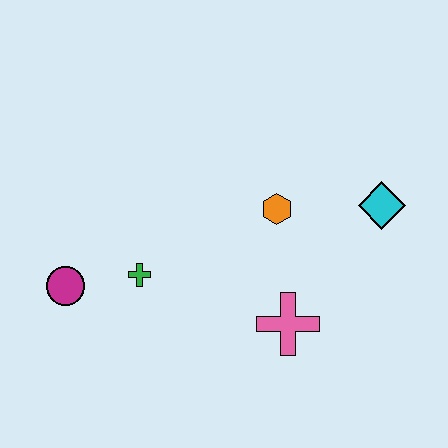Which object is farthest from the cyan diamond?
The magenta circle is farthest from the cyan diamond.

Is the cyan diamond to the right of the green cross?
Yes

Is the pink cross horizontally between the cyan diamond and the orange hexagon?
Yes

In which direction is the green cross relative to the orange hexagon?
The green cross is to the left of the orange hexagon.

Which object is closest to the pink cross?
The orange hexagon is closest to the pink cross.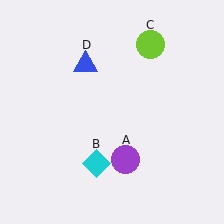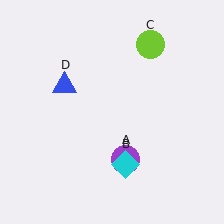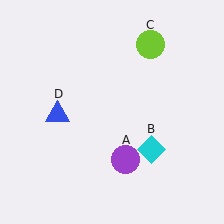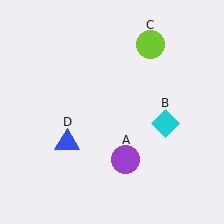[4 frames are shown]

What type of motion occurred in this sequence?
The cyan diamond (object B), blue triangle (object D) rotated counterclockwise around the center of the scene.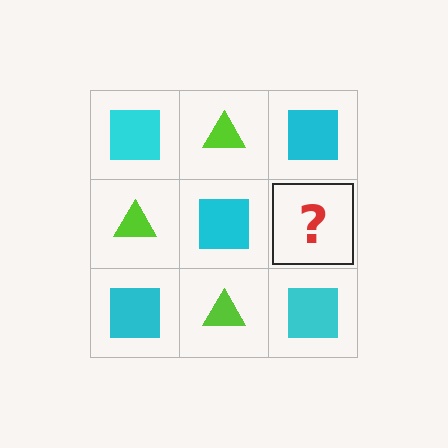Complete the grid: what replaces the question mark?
The question mark should be replaced with a lime triangle.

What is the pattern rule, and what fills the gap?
The rule is that it alternates cyan square and lime triangle in a checkerboard pattern. The gap should be filled with a lime triangle.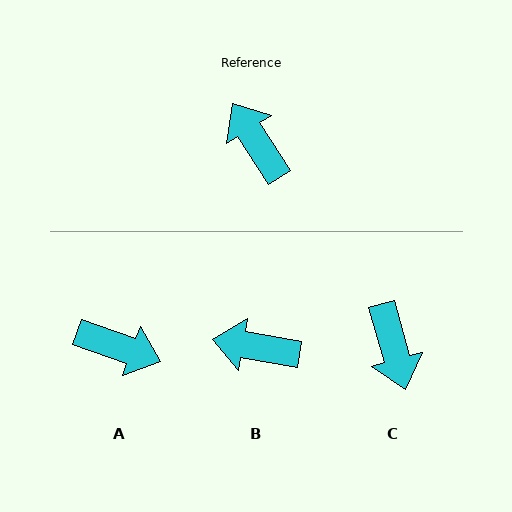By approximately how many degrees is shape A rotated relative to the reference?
Approximately 143 degrees clockwise.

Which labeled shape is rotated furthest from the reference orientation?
C, about 163 degrees away.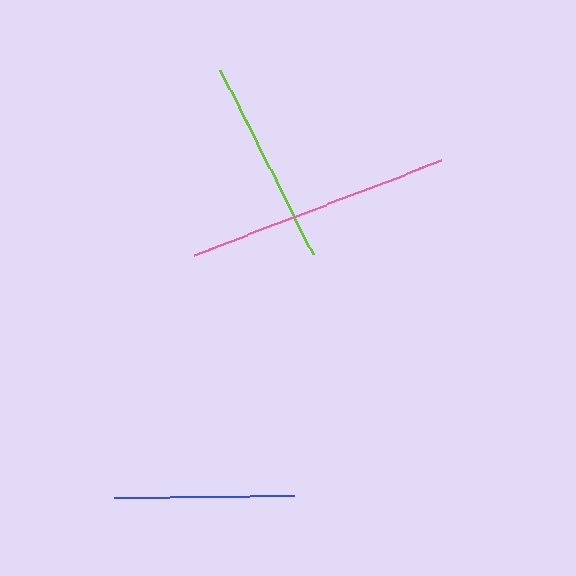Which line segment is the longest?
The pink line is the longest at approximately 265 pixels.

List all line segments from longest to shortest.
From longest to shortest: pink, lime, blue.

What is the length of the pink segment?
The pink segment is approximately 265 pixels long.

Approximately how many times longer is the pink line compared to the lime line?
The pink line is approximately 1.3 times the length of the lime line.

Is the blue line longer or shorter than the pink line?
The pink line is longer than the blue line.